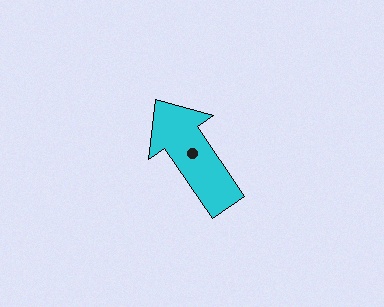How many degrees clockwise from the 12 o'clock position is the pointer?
Approximately 326 degrees.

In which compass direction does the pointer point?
Northwest.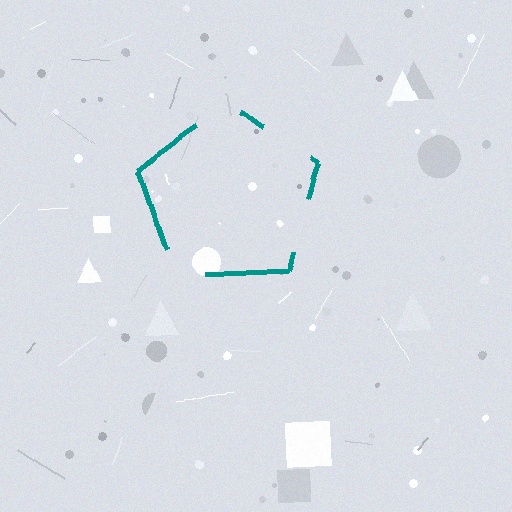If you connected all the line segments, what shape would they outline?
They would outline a pentagon.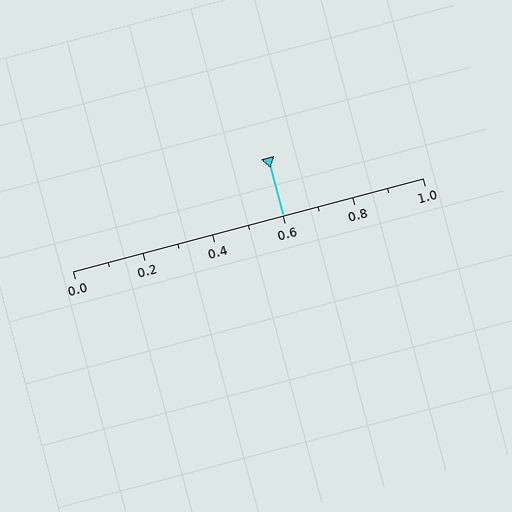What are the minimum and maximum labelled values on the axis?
The axis runs from 0.0 to 1.0.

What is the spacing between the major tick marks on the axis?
The major ticks are spaced 0.2 apart.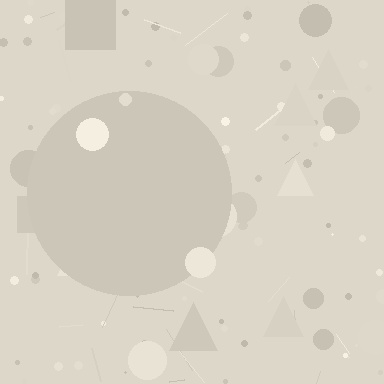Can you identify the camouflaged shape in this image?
The camouflaged shape is a circle.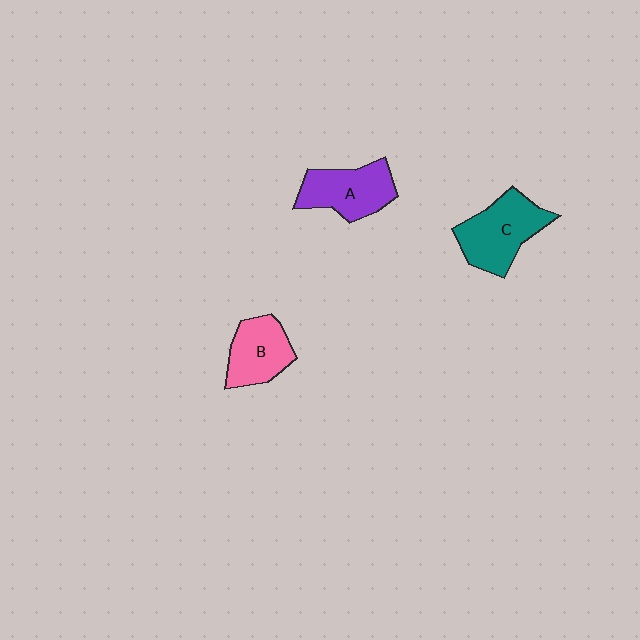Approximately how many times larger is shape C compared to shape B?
Approximately 1.3 times.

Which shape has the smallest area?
Shape B (pink).